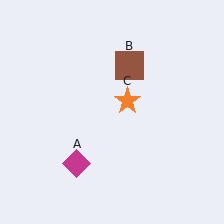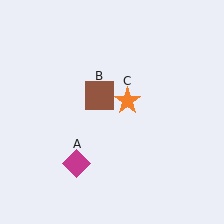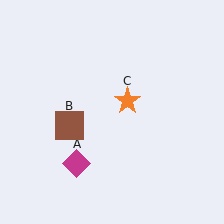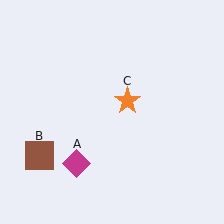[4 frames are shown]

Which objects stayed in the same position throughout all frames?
Magenta diamond (object A) and orange star (object C) remained stationary.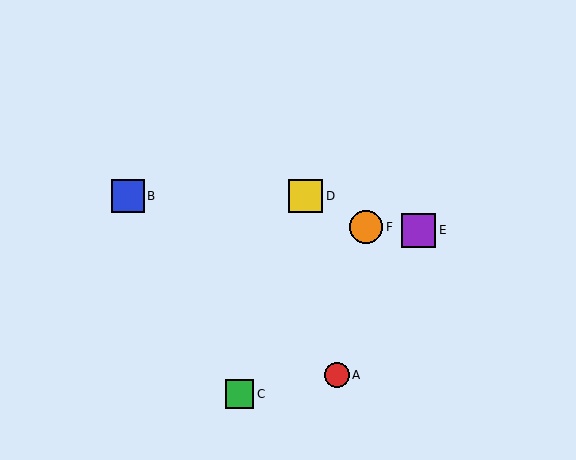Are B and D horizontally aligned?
Yes, both are at y≈196.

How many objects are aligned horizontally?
2 objects (B, D) are aligned horizontally.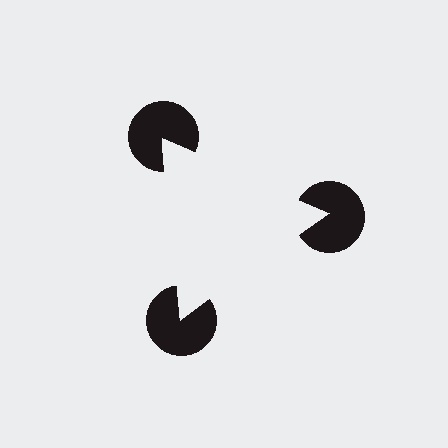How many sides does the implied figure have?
3 sides.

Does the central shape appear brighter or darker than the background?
It typically appears slightly brighter than the background, even though no actual brightness change is drawn.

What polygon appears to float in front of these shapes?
An illusory triangle — its edges are inferred from the aligned wedge cuts in the pac-man discs, not physically drawn.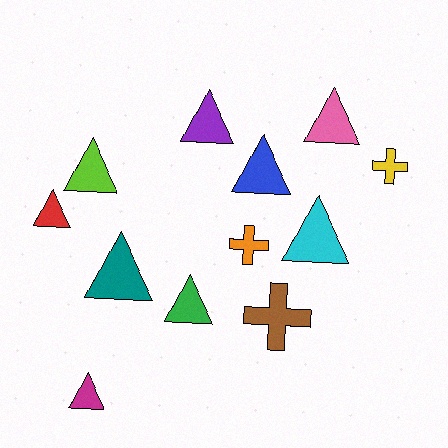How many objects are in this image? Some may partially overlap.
There are 12 objects.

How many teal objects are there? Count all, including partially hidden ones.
There is 1 teal object.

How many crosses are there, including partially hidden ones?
There are 3 crosses.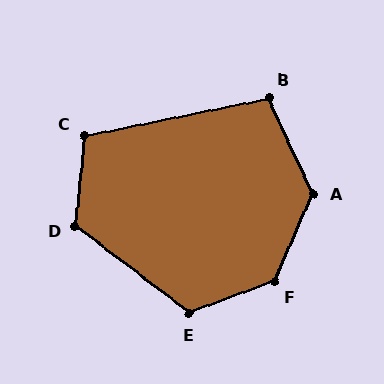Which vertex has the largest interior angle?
F, at approximately 135 degrees.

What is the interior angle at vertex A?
Approximately 131 degrees (obtuse).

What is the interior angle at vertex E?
Approximately 122 degrees (obtuse).